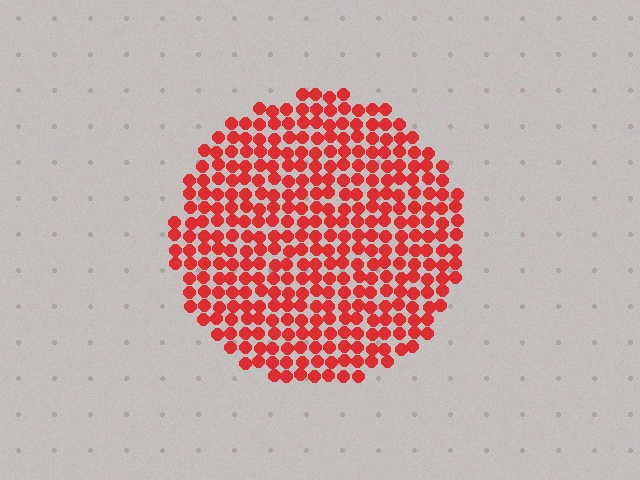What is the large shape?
The large shape is a circle.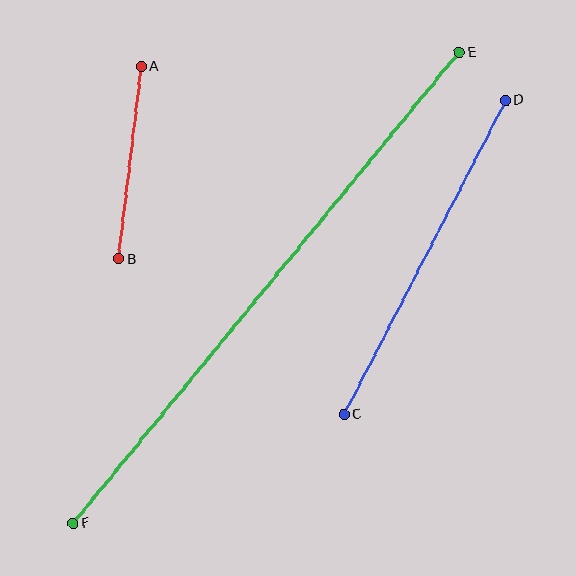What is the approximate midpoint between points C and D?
The midpoint is at approximately (425, 257) pixels.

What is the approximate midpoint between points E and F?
The midpoint is at approximately (266, 288) pixels.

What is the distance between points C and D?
The distance is approximately 353 pixels.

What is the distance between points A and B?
The distance is approximately 194 pixels.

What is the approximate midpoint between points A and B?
The midpoint is at approximately (130, 163) pixels.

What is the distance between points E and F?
The distance is approximately 609 pixels.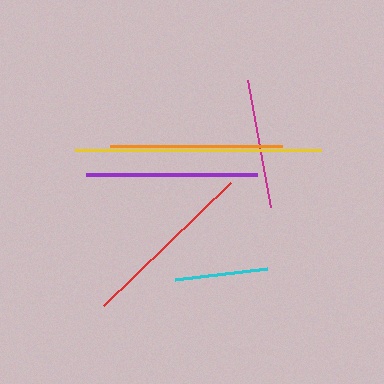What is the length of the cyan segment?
The cyan segment is approximately 93 pixels long.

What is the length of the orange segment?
The orange segment is approximately 172 pixels long.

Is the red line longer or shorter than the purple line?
The red line is longer than the purple line.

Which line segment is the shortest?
The cyan line is the shortest at approximately 93 pixels.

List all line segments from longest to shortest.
From longest to shortest: yellow, red, orange, purple, magenta, cyan.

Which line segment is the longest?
The yellow line is the longest at approximately 246 pixels.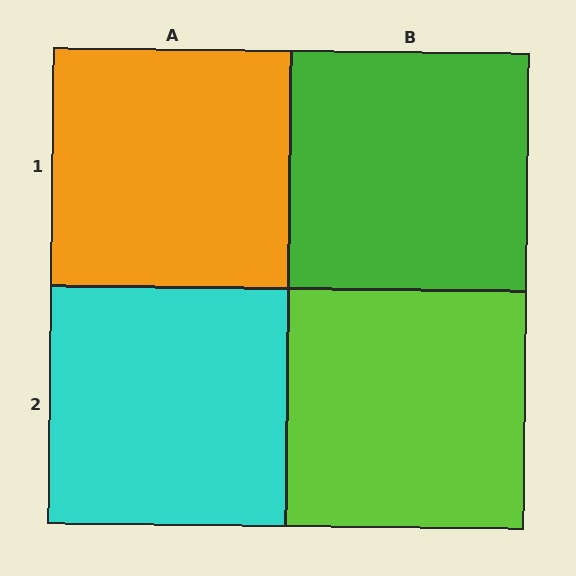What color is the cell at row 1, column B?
Green.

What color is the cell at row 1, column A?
Orange.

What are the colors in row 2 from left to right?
Cyan, lime.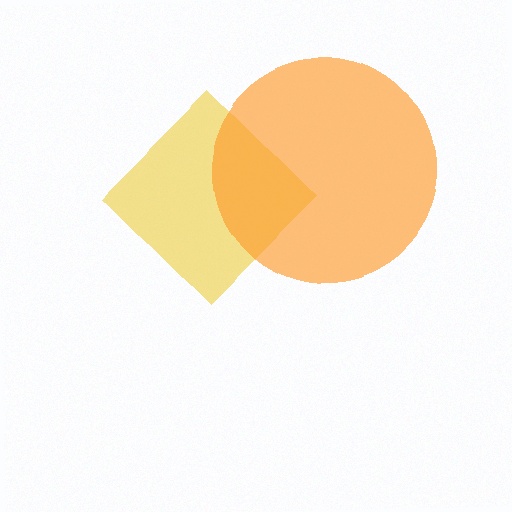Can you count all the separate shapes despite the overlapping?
Yes, there are 2 separate shapes.